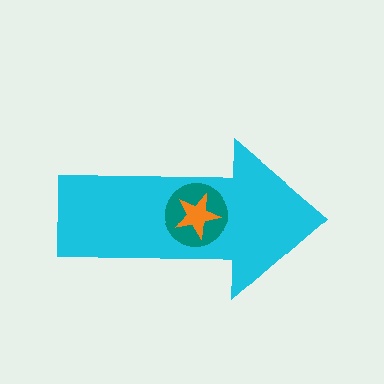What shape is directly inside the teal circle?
The orange star.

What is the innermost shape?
The orange star.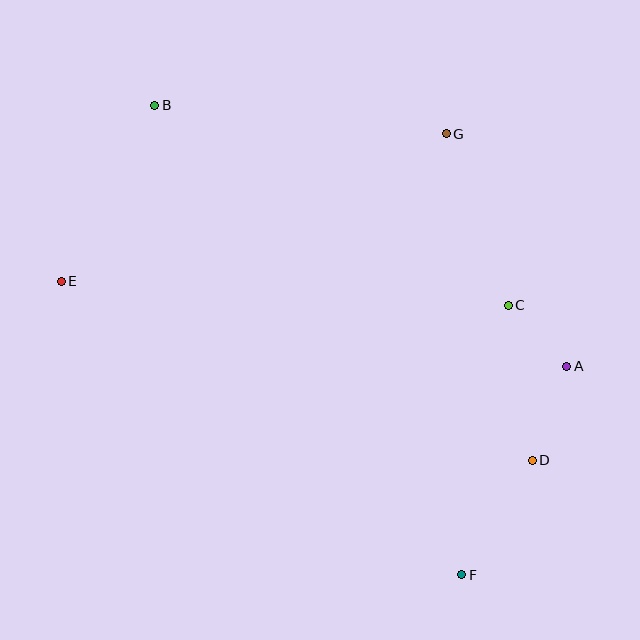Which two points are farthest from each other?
Points B and F are farthest from each other.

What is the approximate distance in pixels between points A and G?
The distance between A and G is approximately 262 pixels.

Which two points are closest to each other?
Points A and C are closest to each other.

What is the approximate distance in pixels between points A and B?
The distance between A and B is approximately 487 pixels.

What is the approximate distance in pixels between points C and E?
The distance between C and E is approximately 448 pixels.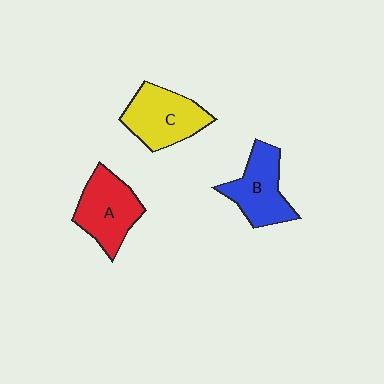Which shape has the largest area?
Shape C (yellow).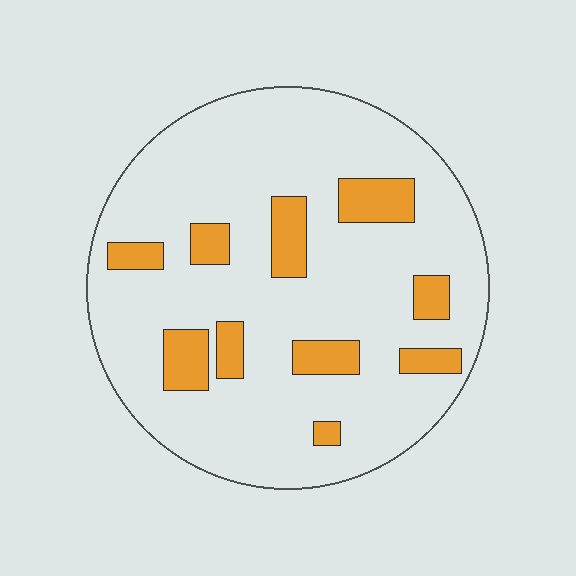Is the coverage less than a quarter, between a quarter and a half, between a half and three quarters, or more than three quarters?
Less than a quarter.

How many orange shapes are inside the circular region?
10.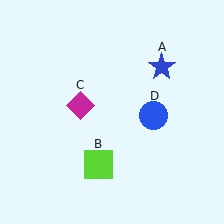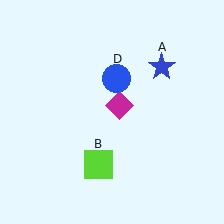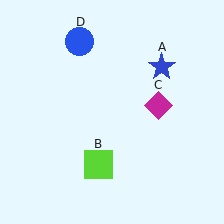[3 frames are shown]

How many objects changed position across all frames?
2 objects changed position: magenta diamond (object C), blue circle (object D).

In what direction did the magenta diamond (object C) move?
The magenta diamond (object C) moved right.